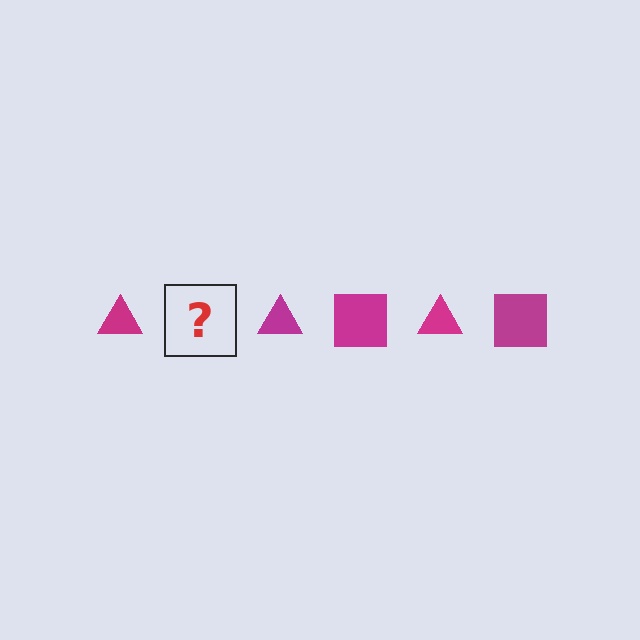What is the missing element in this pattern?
The missing element is a magenta square.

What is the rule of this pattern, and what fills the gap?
The rule is that the pattern cycles through triangle, square shapes in magenta. The gap should be filled with a magenta square.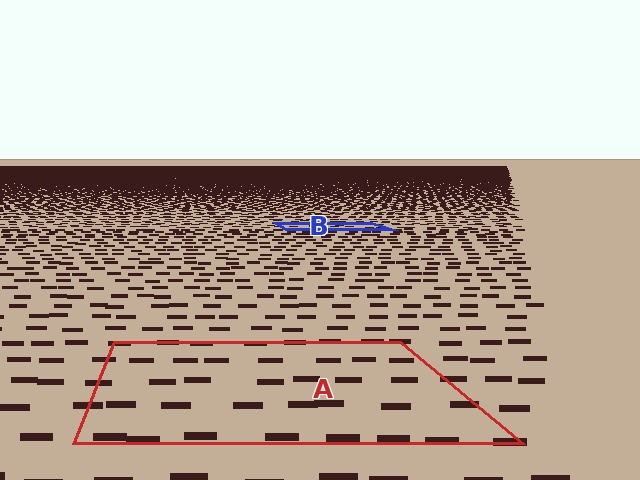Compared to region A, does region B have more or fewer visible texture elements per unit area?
Region B has more texture elements per unit area — they are packed more densely because it is farther away.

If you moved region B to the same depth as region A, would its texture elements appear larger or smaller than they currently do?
They would appear larger. At a closer depth, the same texture elements are projected at a bigger on-screen size.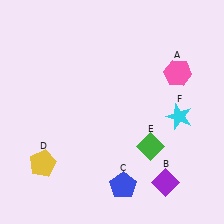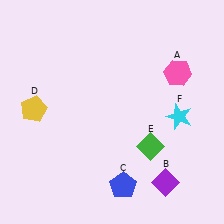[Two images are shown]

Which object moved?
The yellow pentagon (D) moved up.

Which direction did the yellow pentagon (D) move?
The yellow pentagon (D) moved up.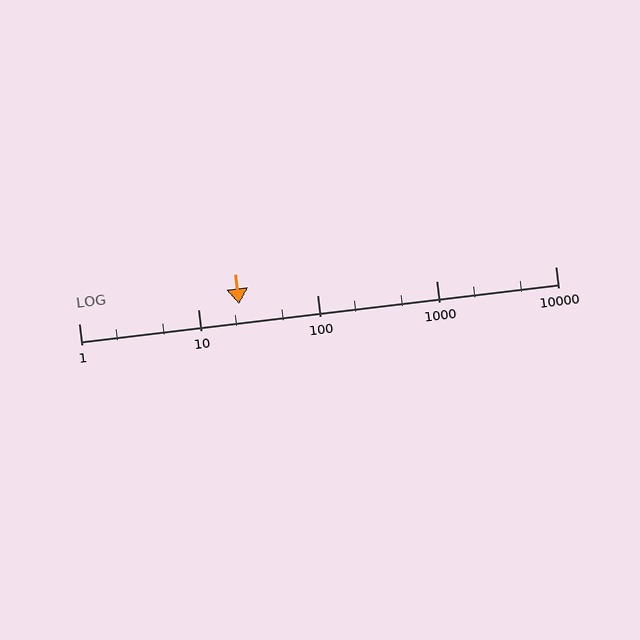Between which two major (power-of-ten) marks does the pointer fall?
The pointer is between 10 and 100.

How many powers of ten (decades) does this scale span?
The scale spans 4 decades, from 1 to 10000.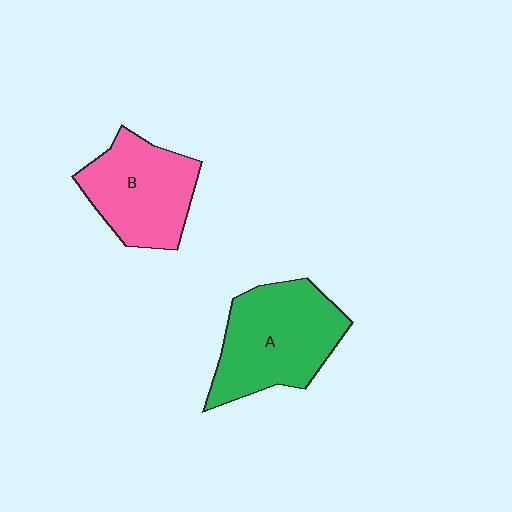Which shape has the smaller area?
Shape B (pink).